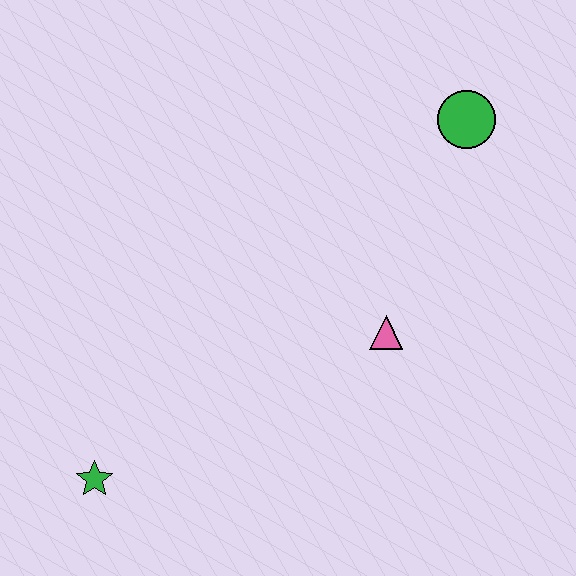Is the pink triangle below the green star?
No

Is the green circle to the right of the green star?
Yes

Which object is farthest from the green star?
The green circle is farthest from the green star.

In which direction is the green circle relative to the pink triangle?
The green circle is above the pink triangle.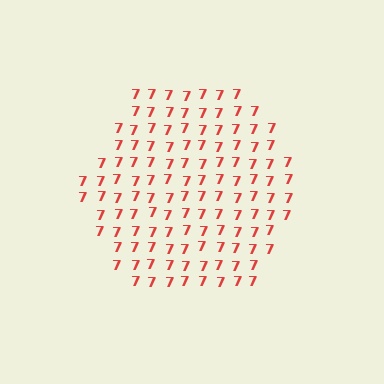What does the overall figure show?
The overall figure shows a hexagon.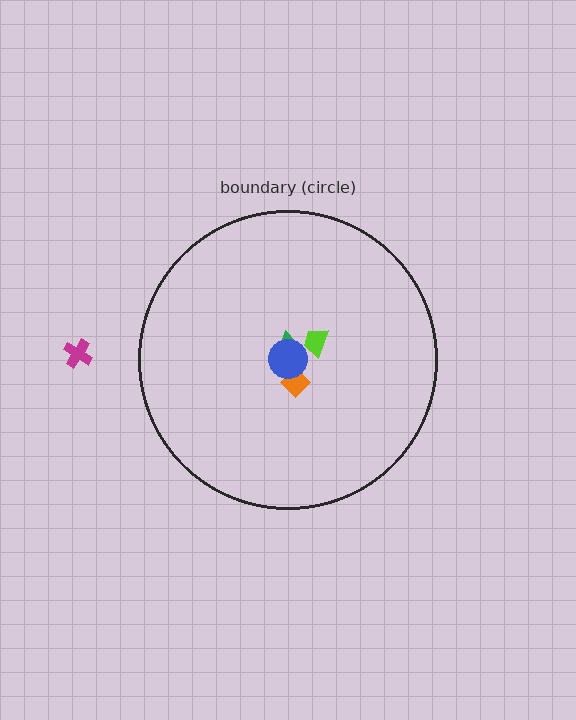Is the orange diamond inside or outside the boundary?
Inside.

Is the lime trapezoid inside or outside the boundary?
Inside.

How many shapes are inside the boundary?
4 inside, 1 outside.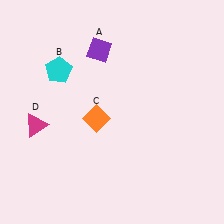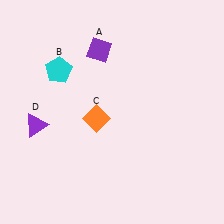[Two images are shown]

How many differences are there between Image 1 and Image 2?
There is 1 difference between the two images.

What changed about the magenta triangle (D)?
In Image 1, D is magenta. In Image 2, it changed to purple.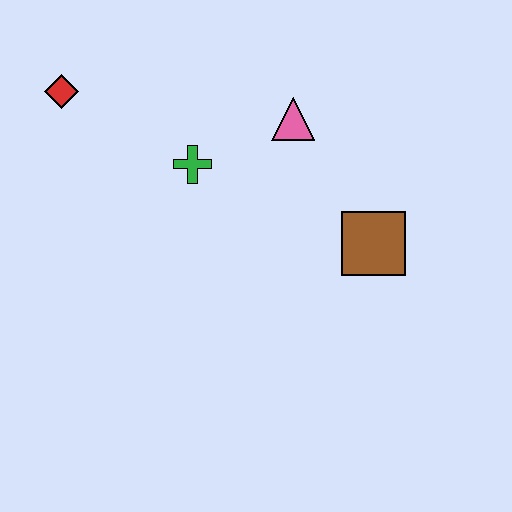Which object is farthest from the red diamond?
The brown square is farthest from the red diamond.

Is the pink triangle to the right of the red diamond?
Yes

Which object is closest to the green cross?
The pink triangle is closest to the green cross.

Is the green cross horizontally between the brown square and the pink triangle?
No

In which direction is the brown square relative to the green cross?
The brown square is to the right of the green cross.